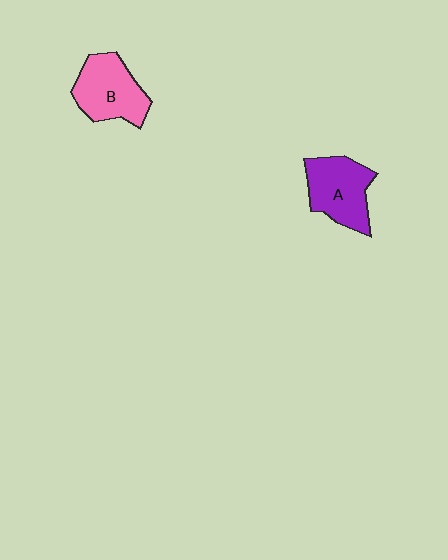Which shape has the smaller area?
Shape A (purple).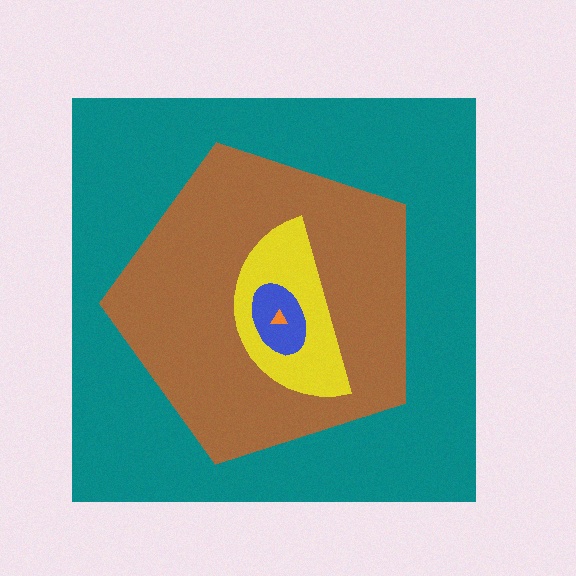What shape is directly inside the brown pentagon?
The yellow semicircle.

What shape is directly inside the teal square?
The brown pentagon.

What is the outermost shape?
The teal square.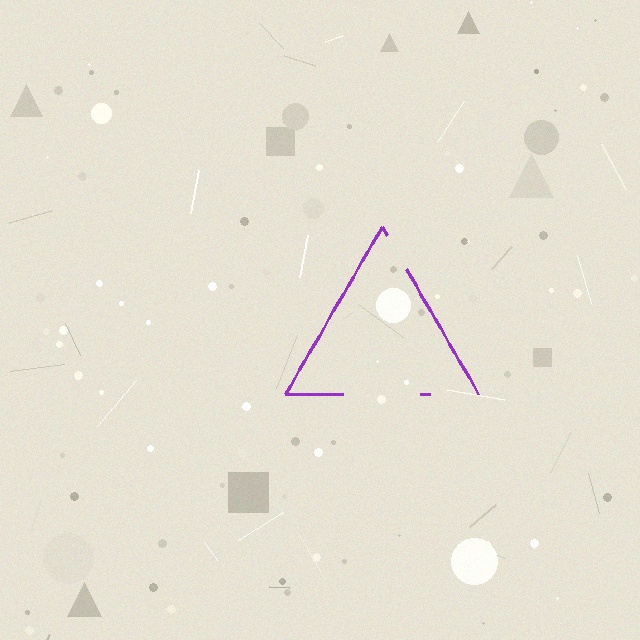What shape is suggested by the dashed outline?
The dashed outline suggests a triangle.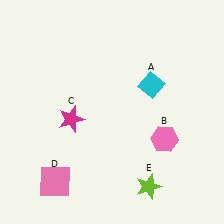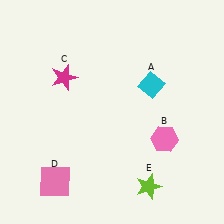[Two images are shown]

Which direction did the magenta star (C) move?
The magenta star (C) moved up.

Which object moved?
The magenta star (C) moved up.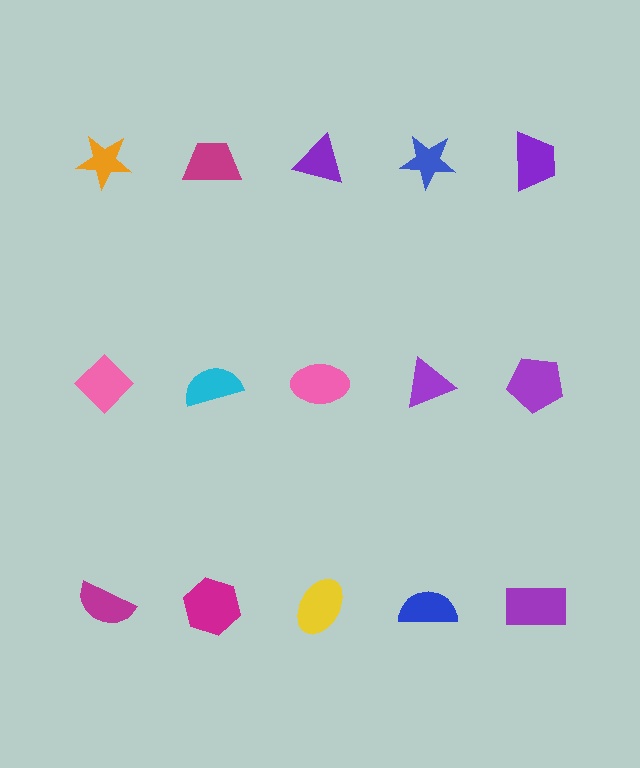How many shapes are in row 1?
5 shapes.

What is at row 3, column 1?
A magenta semicircle.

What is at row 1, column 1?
An orange star.